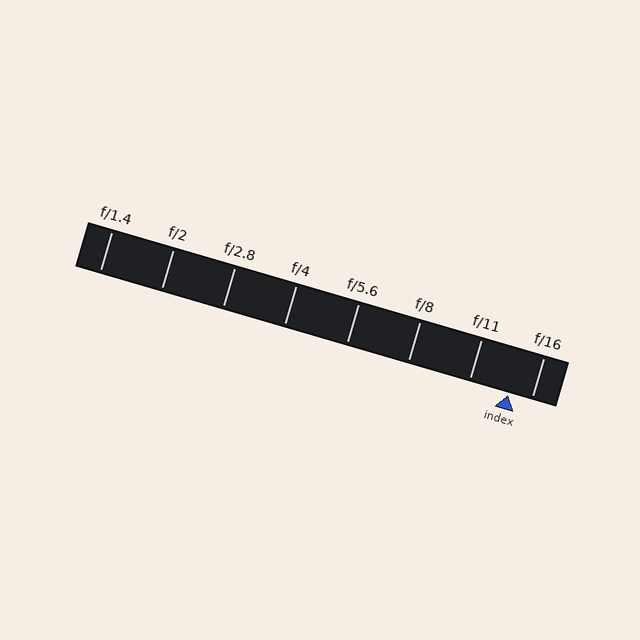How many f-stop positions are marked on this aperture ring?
There are 8 f-stop positions marked.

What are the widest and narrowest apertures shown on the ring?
The widest aperture shown is f/1.4 and the narrowest is f/16.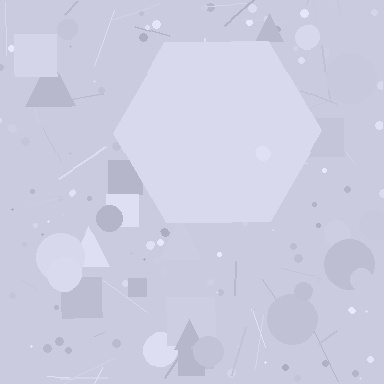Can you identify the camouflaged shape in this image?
The camouflaged shape is a hexagon.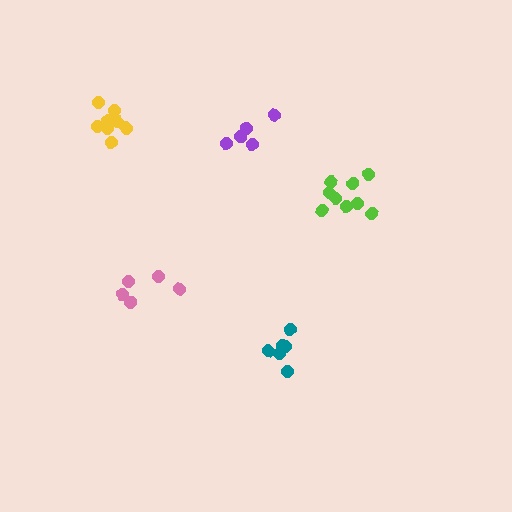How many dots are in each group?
Group 1: 5 dots, Group 2: 5 dots, Group 3: 9 dots, Group 4: 9 dots, Group 5: 6 dots (34 total).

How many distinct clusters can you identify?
There are 5 distinct clusters.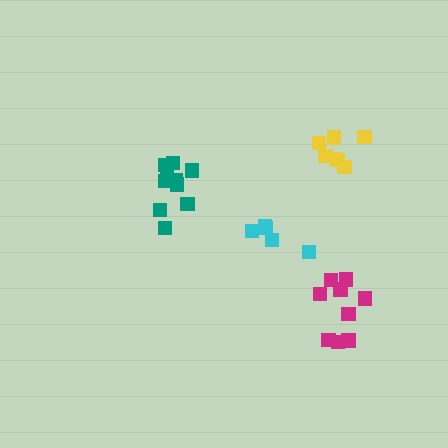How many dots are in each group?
Group 1: 11 dots, Group 2: 9 dots, Group 3: 5 dots, Group 4: 7 dots (32 total).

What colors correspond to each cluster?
The clusters are colored: teal, magenta, cyan, yellow.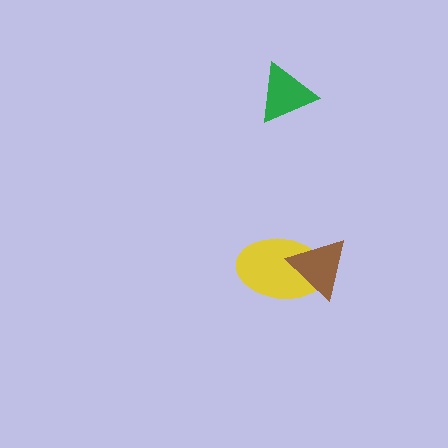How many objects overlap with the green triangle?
0 objects overlap with the green triangle.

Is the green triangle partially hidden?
No, no other shape covers it.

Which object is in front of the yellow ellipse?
The brown triangle is in front of the yellow ellipse.